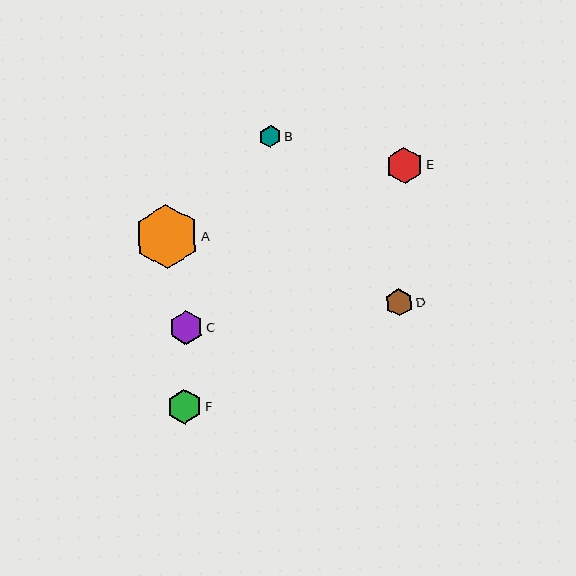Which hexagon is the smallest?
Hexagon B is the smallest with a size of approximately 22 pixels.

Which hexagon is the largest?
Hexagon A is the largest with a size of approximately 64 pixels.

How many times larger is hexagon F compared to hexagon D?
Hexagon F is approximately 1.3 times the size of hexagon D.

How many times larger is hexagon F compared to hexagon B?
Hexagon F is approximately 1.6 times the size of hexagon B.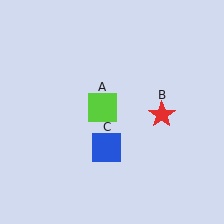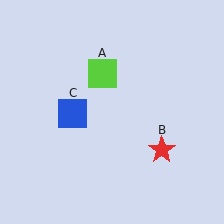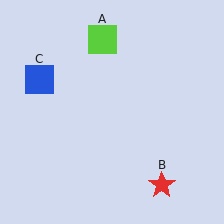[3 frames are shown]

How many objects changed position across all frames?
3 objects changed position: lime square (object A), red star (object B), blue square (object C).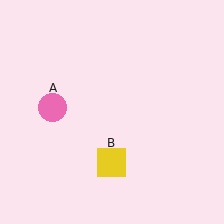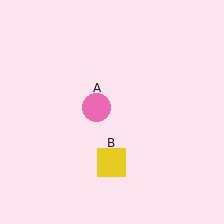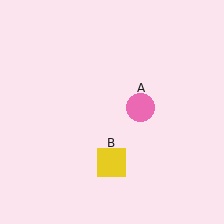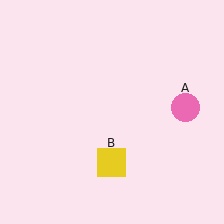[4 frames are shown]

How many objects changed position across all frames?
1 object changed position: pink circle (object A).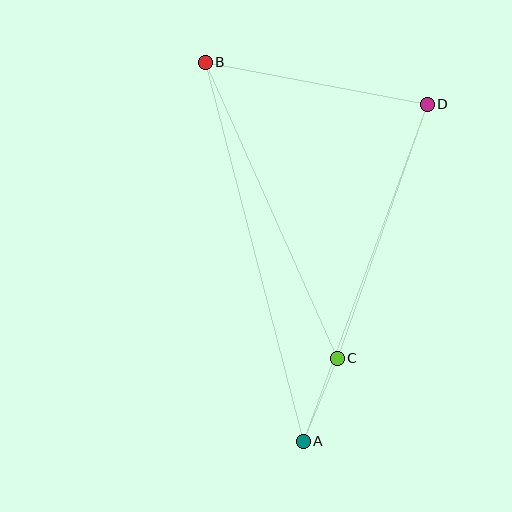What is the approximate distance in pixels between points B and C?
The distance between B and C is approximately 324 pixels.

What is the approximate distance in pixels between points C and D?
The distance between C and D is approximately 269 pixels.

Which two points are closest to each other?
Points A and C are closest to each other.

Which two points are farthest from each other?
Points A and B are farthest from each other.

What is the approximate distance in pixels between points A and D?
The distance between A and D is approximately 359 pixels.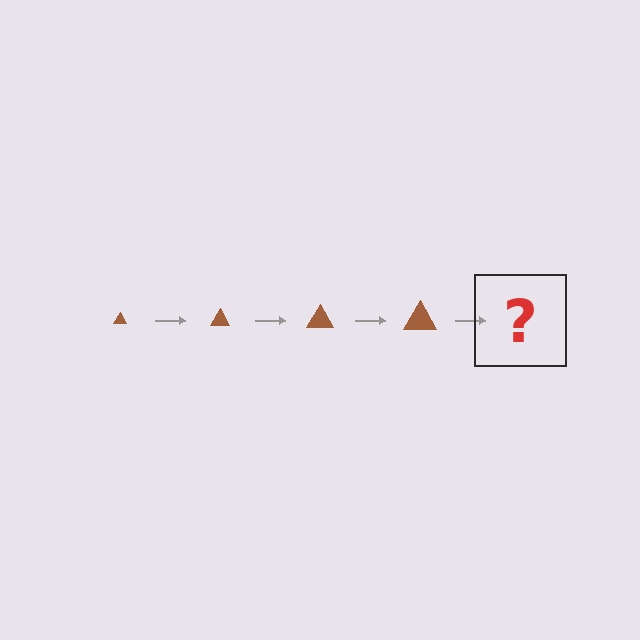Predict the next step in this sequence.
The next step is a brown triangle, larger than the previous one.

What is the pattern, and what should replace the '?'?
The pattern is that the triangle gets progressively larger each step. The '?' should be a brown triangle, larger than the previous one.